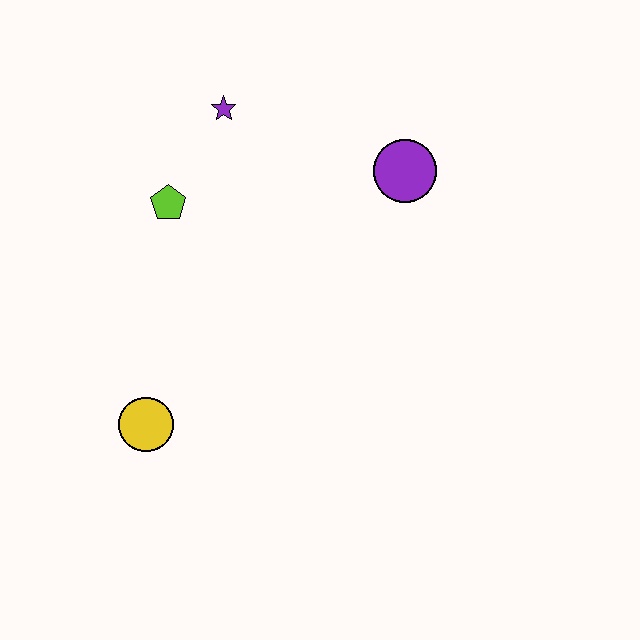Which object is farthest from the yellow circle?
The purple circle is farthest from the yellow circle.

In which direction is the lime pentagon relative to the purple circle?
The lime pentagon is to the left of the purple circle.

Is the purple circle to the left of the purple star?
No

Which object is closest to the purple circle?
The purple star is closest to the purple circle.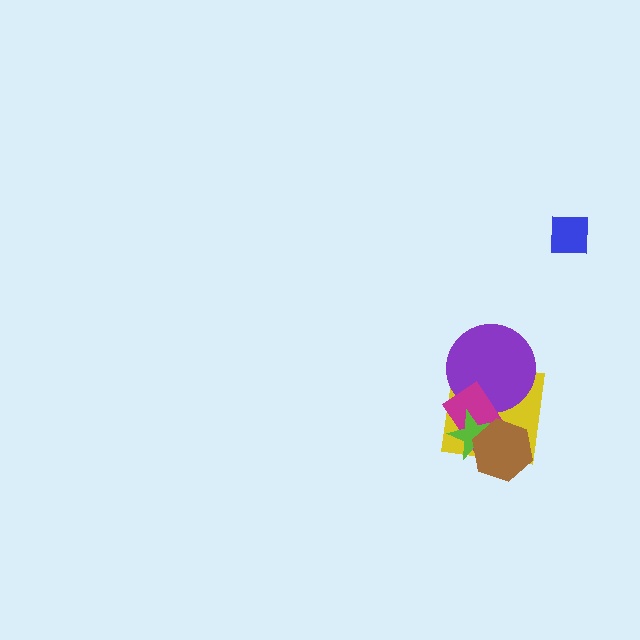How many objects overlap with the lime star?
3 objects overlap with the lime star.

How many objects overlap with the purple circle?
2 objects overlap with the purple circle.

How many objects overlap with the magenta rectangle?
4 objects overlap with the magenta rectangle.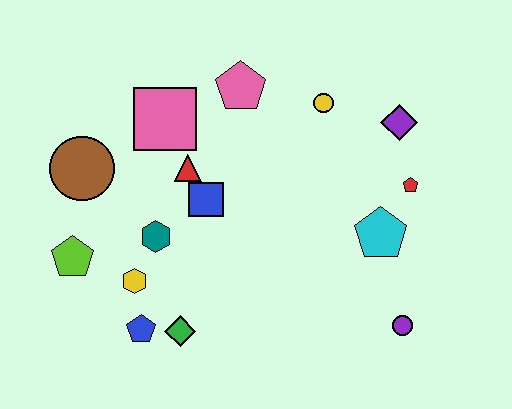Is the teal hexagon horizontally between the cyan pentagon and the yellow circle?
No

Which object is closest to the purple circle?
The cyan pentagon is closest to the purple circle.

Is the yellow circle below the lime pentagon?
No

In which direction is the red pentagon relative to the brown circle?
The red pentagon is to the right of the brown circle.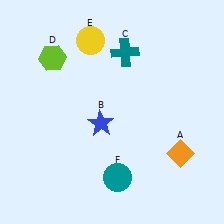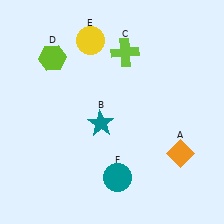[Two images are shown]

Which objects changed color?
B changed from blue to teal. C changed from teal to lime.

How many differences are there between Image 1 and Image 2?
There are 2 differences between the two images.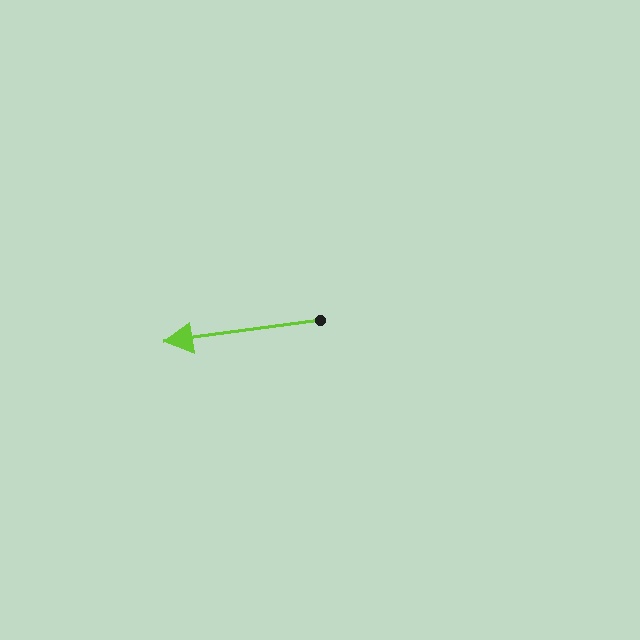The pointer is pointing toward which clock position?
Roughly 9 o'clock.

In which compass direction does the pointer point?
West.